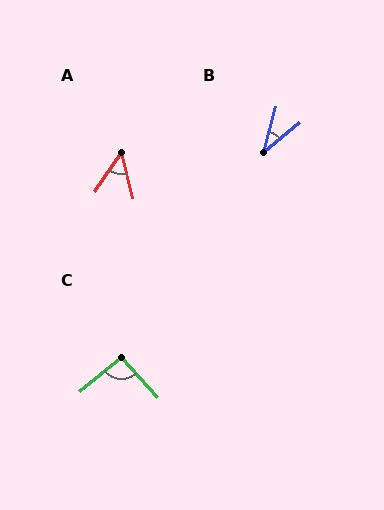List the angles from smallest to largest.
B (35°), A (48°), C (94°).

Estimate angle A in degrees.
Approximately 48 degrees.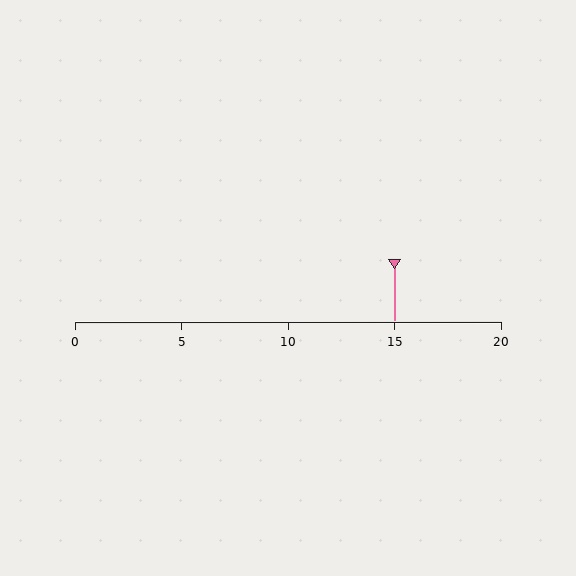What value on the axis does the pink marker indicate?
The marker indicates approximately 15.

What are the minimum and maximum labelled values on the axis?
The axis runs from 0 to 20.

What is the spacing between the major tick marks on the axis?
The major ticks are spaced 5 apart.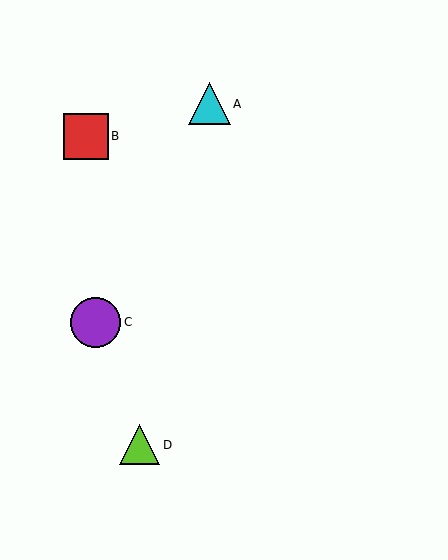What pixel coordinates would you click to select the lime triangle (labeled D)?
Click at (140, 445) to select the lime triangle D.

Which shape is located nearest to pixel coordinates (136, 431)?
The lime triangle (labeled D) at (140, 445) is nearest to that location.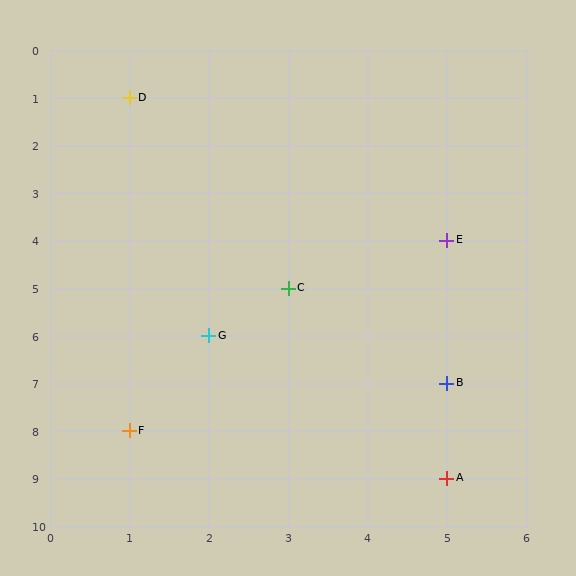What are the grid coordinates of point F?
Point F is at grid coordinates (1, 8).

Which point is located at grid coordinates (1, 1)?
Point D is at (1, 1).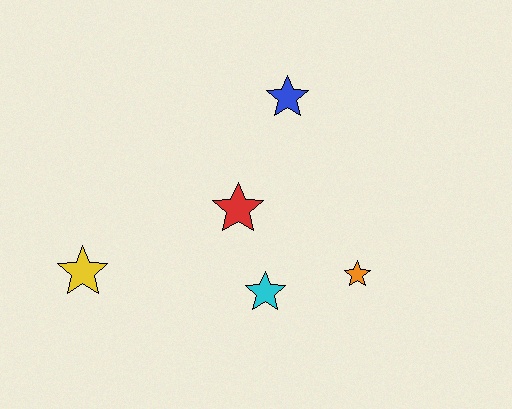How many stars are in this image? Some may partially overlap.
There are 5 stars.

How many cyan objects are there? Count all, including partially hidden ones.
There is 1 cyan object.